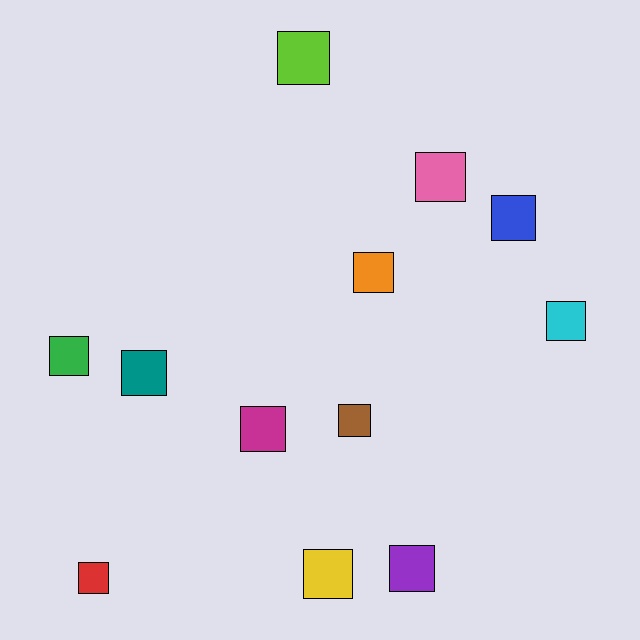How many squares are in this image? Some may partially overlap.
There are 12 squares.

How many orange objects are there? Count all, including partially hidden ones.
There is 1 orange object.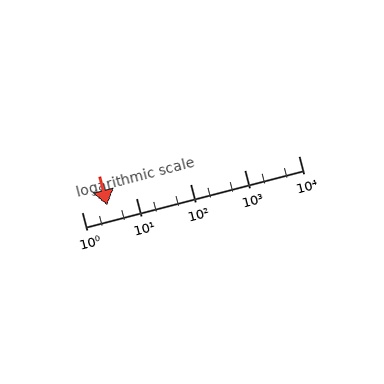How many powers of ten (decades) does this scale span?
The scale spans 4 decades, from 1 to 10000.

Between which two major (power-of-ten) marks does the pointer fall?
The pointer is between 1 and 10.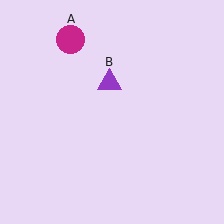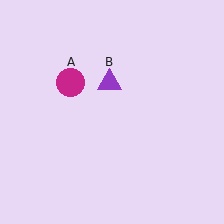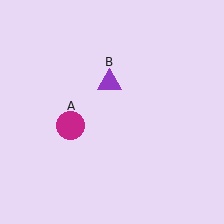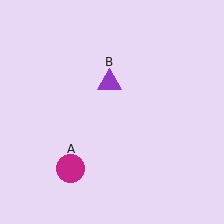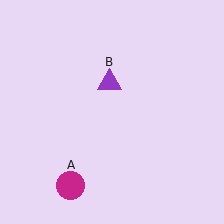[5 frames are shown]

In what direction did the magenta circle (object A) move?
The magenta circle (object A) moved down.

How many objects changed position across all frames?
1 object changed position: magenta circle (object A).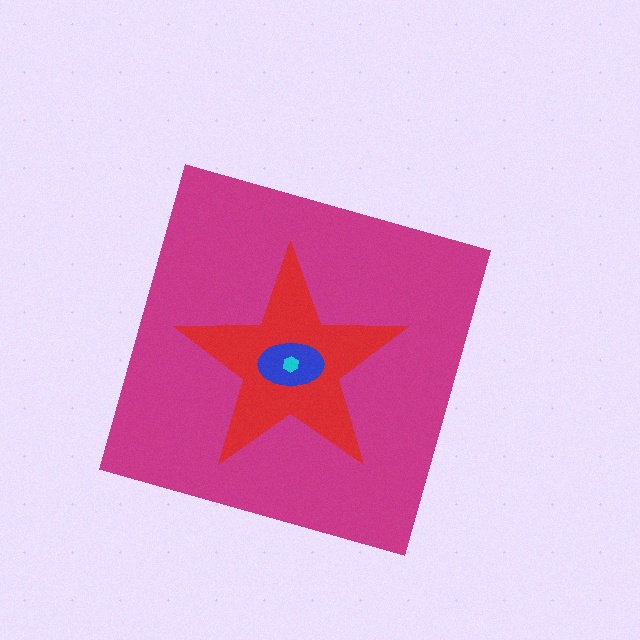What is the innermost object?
The cyan hexagon.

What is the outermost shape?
The magenta diamond.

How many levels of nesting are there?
4.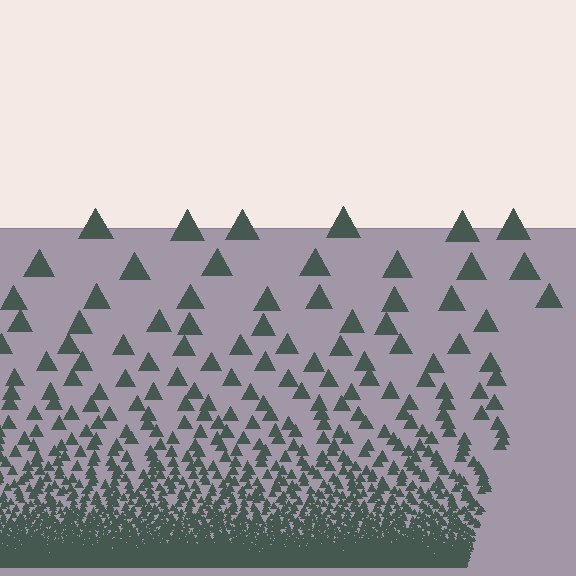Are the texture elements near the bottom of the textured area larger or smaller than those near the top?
Smaller. The gradient is inverted — elements near the bottom are smaller and denser.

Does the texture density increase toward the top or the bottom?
Density increases toward the bottom.